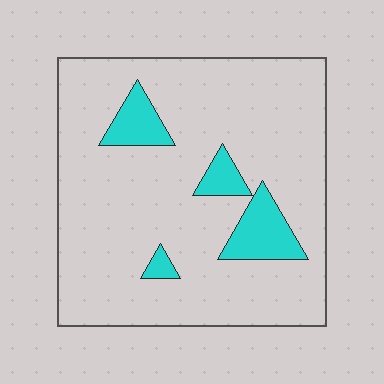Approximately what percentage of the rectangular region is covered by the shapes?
Approximately 10%.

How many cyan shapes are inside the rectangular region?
4.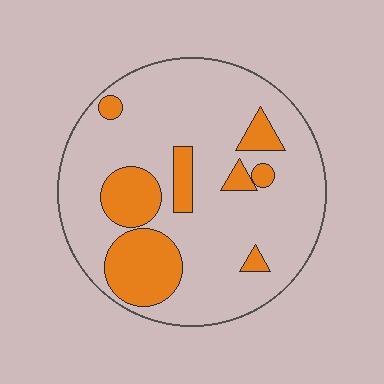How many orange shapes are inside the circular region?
8.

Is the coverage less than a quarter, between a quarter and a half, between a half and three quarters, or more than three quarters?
Less than a quarter.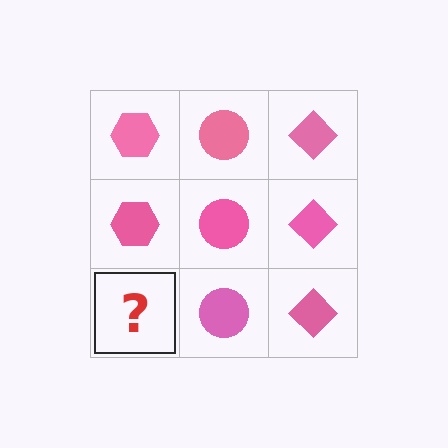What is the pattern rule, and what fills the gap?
The rule is that each column has a consistent shape. The gap should be filled with a pink hexagon.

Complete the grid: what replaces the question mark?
The question mark should be replaced with a pink hexagon.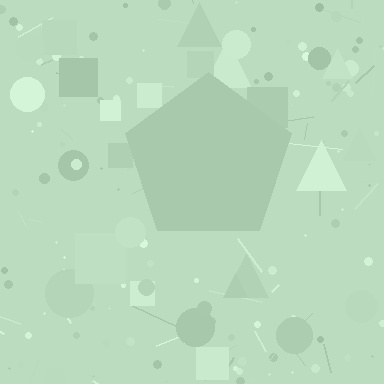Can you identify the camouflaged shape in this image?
The camouflaged shape is a pentagon.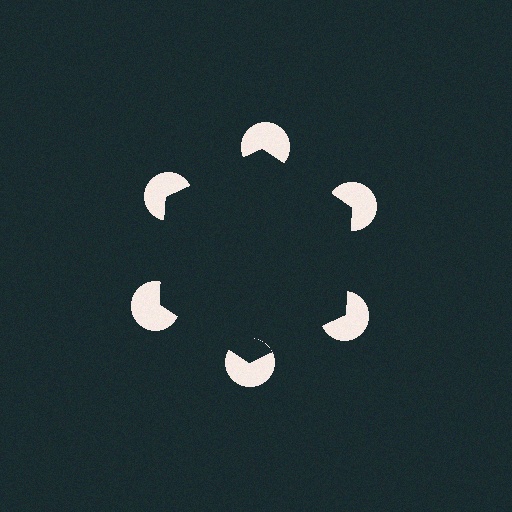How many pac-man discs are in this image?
There are 6 — one at each vertex of the illusory hexagon.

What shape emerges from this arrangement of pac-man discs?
An illusory hexagon — its edges are inferred from the aligned wedge cuts in the pac-man discs, not physically drawn.